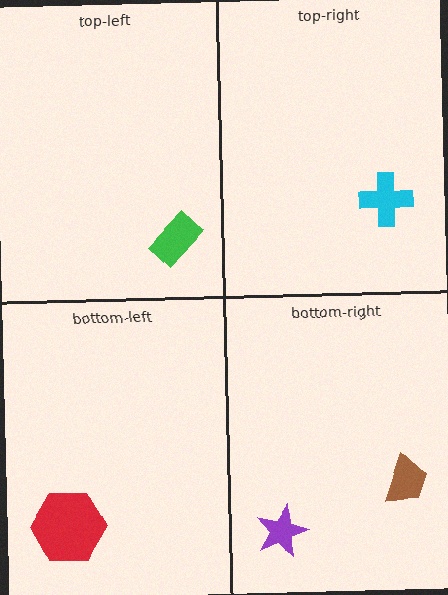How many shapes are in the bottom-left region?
1.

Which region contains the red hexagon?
The bottom-left region.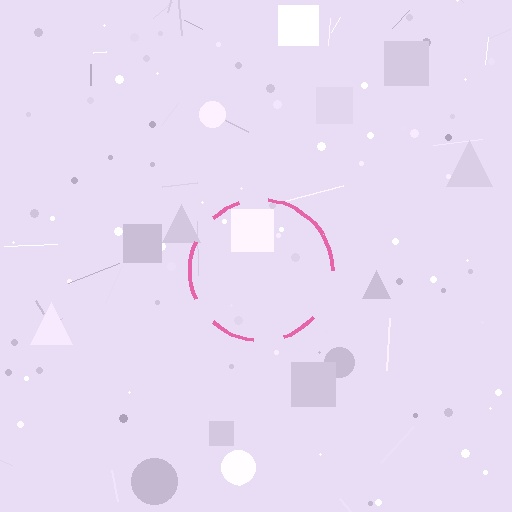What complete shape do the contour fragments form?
The contour fragments form a circle.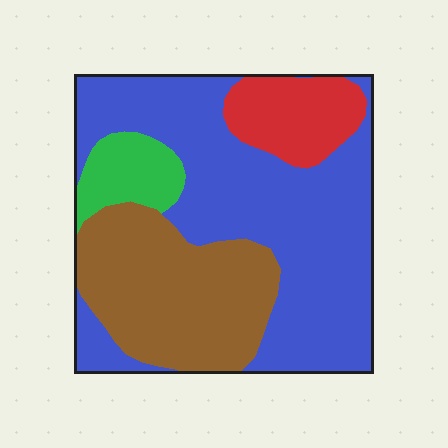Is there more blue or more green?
Blue.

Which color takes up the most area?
Blue, at roughly 55%.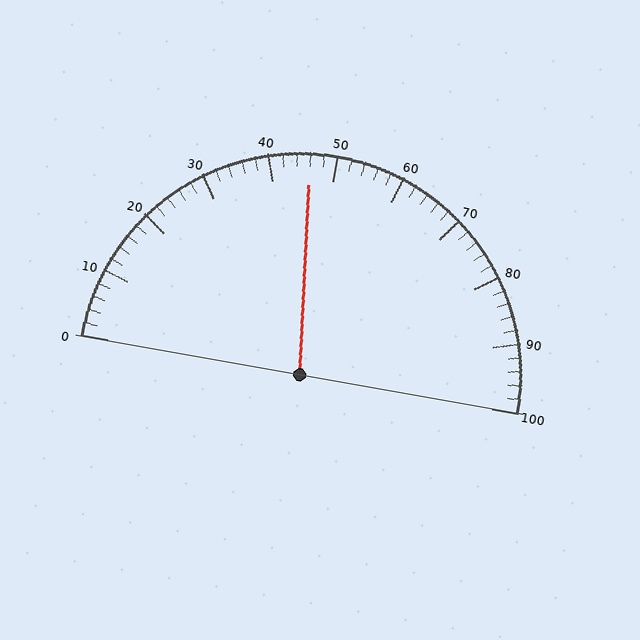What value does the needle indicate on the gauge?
The needle indicates approximately 46.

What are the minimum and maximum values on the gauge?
The gauge ranges from 0 to 100.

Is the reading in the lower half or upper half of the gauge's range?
The reading is in the lower half of the range (0 to 100).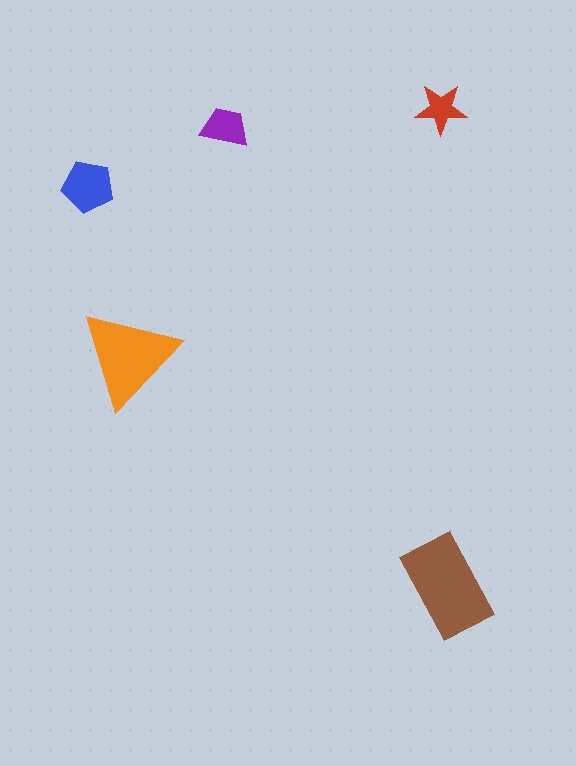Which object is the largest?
The brown rectangle.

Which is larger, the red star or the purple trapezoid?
The purple trapezoid.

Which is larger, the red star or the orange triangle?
The orange triangle.